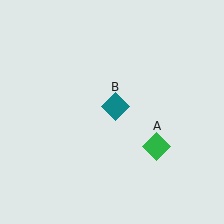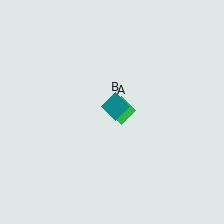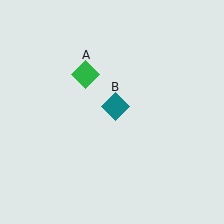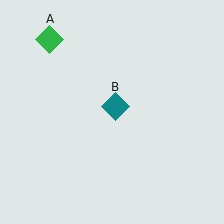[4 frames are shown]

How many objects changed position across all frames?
1 object changed position: green diamond (object A).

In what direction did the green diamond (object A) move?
The green diamond (object A) moved up and to the left.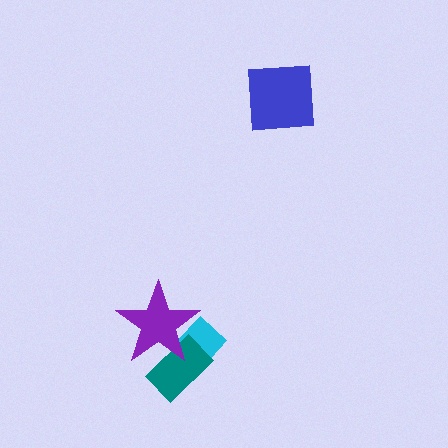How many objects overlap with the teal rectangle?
2 objects overlap with the teal rectangle.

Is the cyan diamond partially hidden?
Yes, it is partially covered by another shape.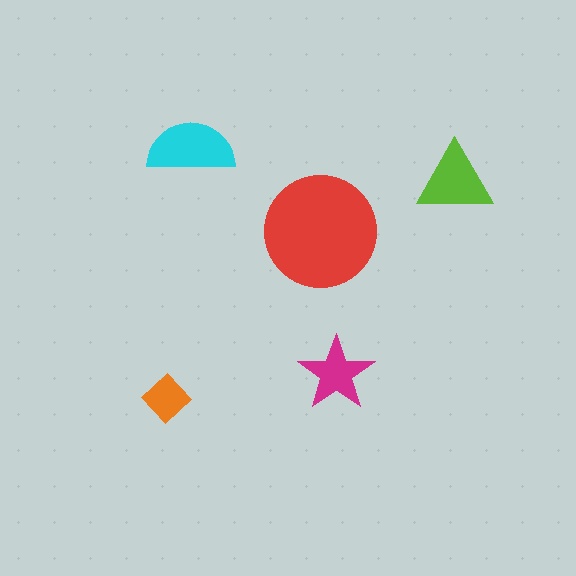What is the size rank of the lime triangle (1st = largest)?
3rd.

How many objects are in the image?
There are 5 objects in the image.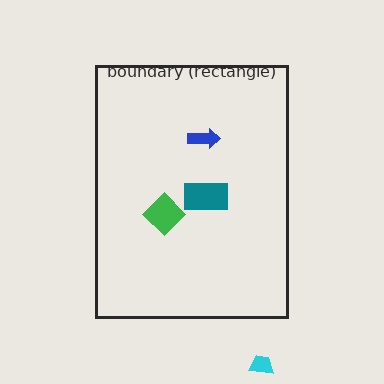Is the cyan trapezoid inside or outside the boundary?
Outside.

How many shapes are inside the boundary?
3 inside, 1 outside.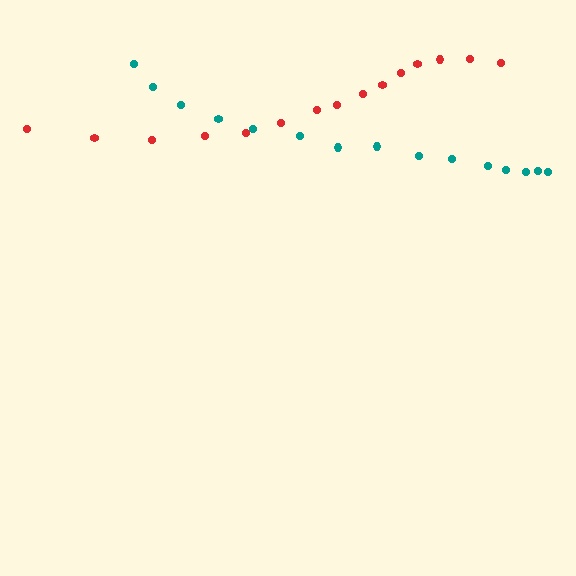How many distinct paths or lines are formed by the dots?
There are 2 distinct paths.